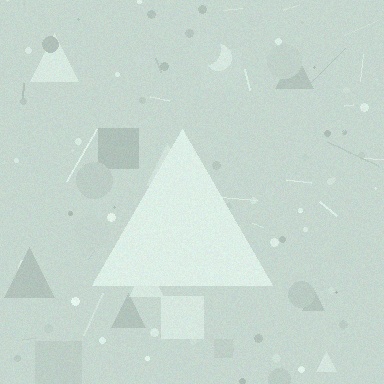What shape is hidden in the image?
A triangle is hidden in the image.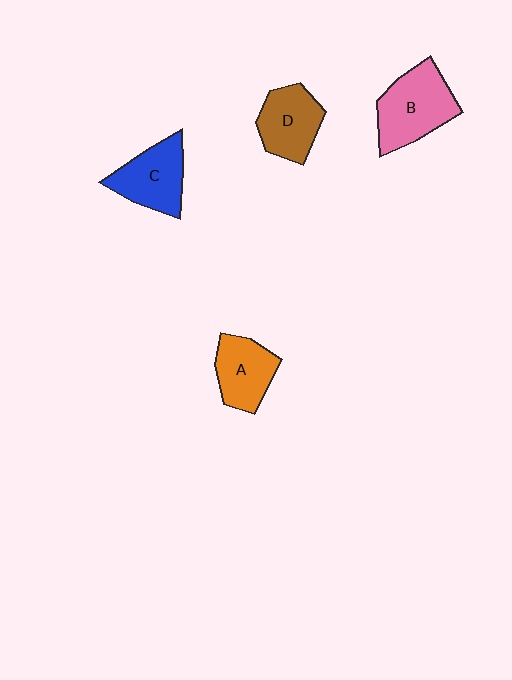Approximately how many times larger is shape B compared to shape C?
Approximately 1.2 times.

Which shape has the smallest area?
Shape A (orange).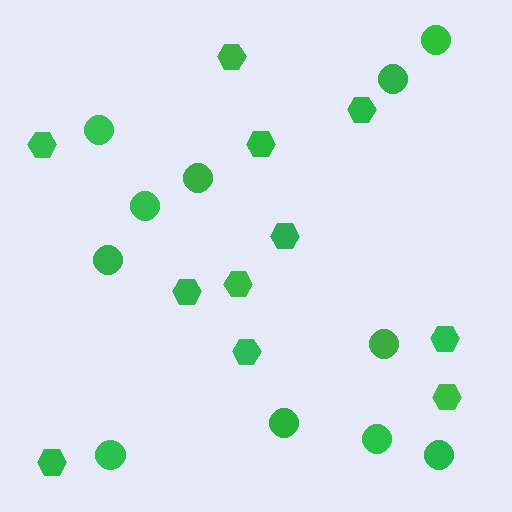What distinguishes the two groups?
There are 2 groups: one group of circles (11) and one group of hexagons (11).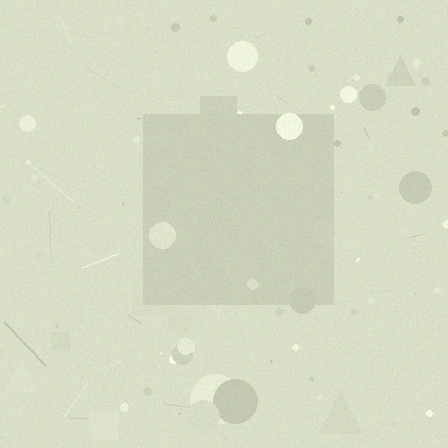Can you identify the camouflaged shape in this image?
The camouflaged shape is a square.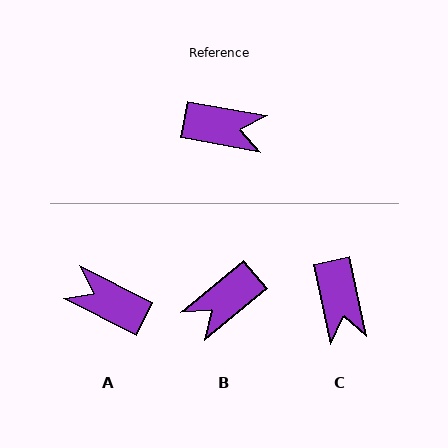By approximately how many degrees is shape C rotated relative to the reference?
Approximately 68 degrees clockwise.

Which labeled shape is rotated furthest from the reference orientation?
A, about 163 degrees away.